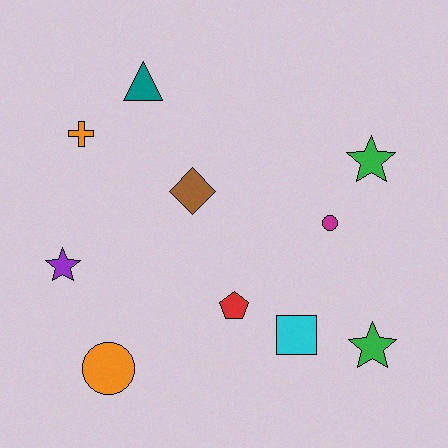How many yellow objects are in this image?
There are no yellow objects.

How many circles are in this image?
There are 2 circles.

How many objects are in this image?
There are 10 objects.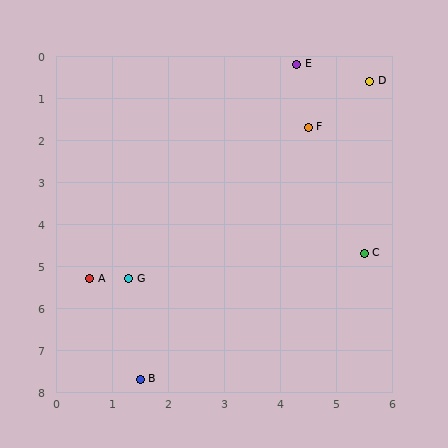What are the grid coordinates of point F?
Point F is at approximately (4.5, 1.7).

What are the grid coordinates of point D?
Point D is at approximately (5.6, 0.6).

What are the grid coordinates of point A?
Point A is at approximately (0.6, 5.3).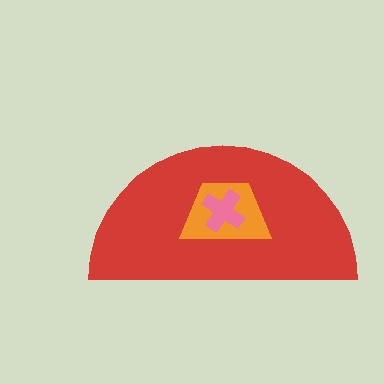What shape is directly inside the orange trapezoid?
The pink cross.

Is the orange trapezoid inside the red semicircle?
Yes.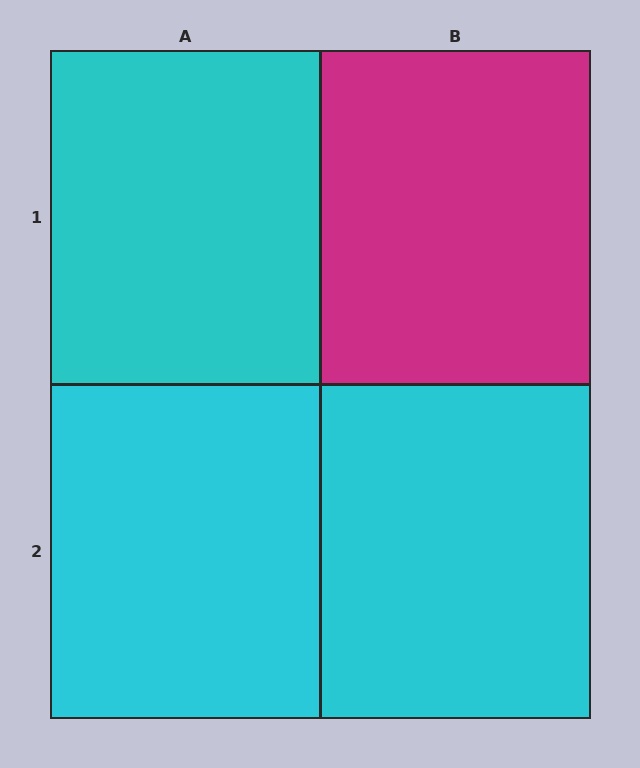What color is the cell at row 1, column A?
Cyan.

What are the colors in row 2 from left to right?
Cyan, cyan.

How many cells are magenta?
1 cell is magenta.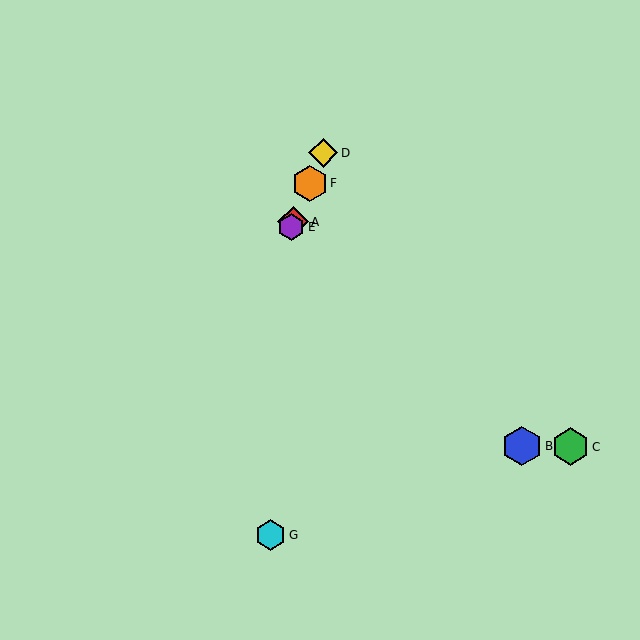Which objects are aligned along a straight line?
Objects A, D, E, F are aligned along a straight line.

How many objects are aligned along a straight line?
4 objects (A, D, E, F) are aligned along a straight line.